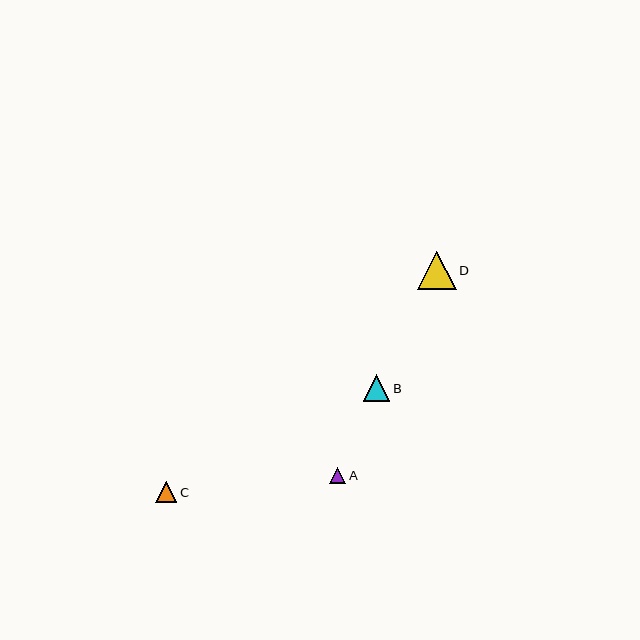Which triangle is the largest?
Triangle D is the largest with a size of approximately 38 pixels.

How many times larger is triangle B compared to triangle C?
Triangle B is approximately 1.3 times the size of triangle C.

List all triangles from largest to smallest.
From largest to smallest: D, B, C, A.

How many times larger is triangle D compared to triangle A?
Triangle D is approximately 2.5 times the size of triangle A.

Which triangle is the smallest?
Triangle A is the smallest with a size of approximately 16 pixels.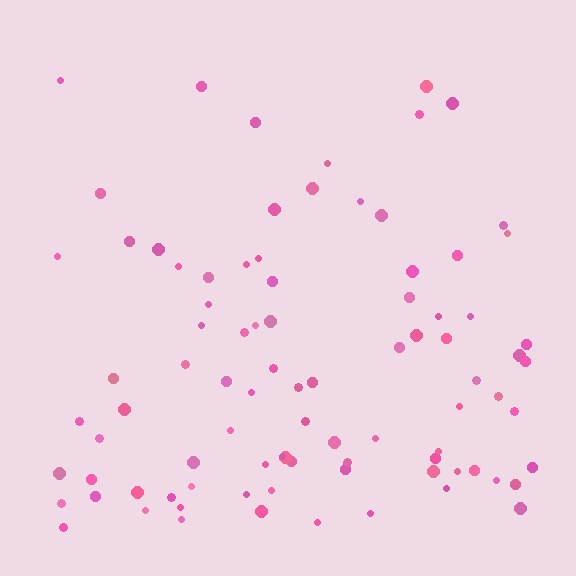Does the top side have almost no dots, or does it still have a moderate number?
Still a moderate number, just noticeably fewer than the bottom.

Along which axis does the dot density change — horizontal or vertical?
Vertical.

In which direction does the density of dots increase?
From top to bottom, with the bottom side densest.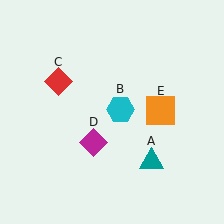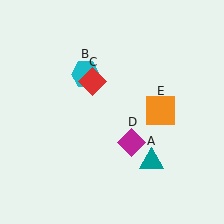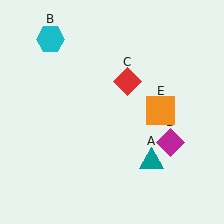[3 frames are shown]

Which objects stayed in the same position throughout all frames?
Teal triangle (object A) and orange square (object E) remained stationary.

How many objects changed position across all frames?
3 objects changed position: cyan hexagon (object B), red diamond (object C), magenta diamond (object D).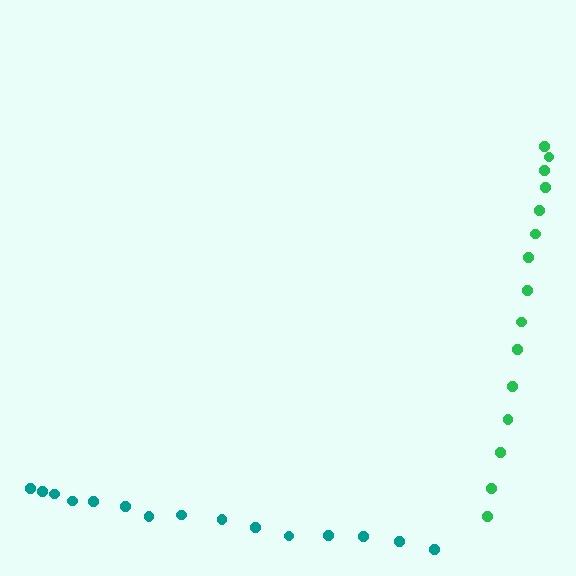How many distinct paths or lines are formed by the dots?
There are 2 distinct paths.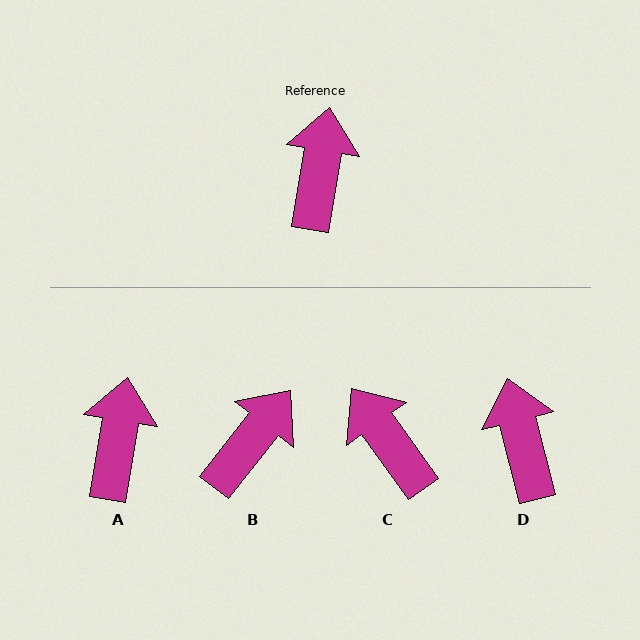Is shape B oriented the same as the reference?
No, it is off by about 29 degrees.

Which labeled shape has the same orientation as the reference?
A.